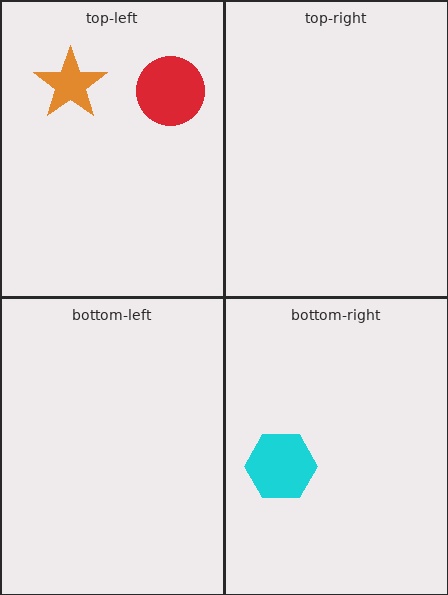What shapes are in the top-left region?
The red circle, the orange star.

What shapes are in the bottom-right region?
The cyan hexagon.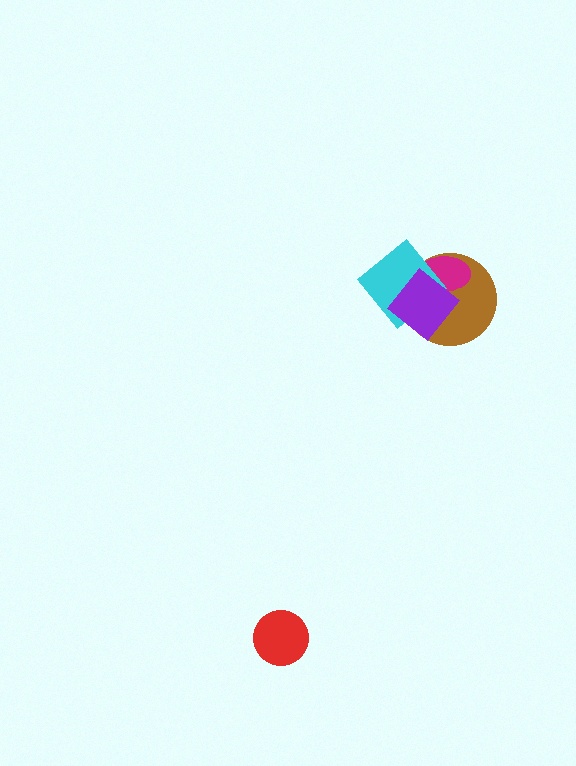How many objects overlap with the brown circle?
3 objects overlap with the brown circle.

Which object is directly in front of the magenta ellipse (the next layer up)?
The cyan diamond is directly in front of the magenta ellipse.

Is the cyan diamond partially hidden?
Yes, it is partially covered by another shape.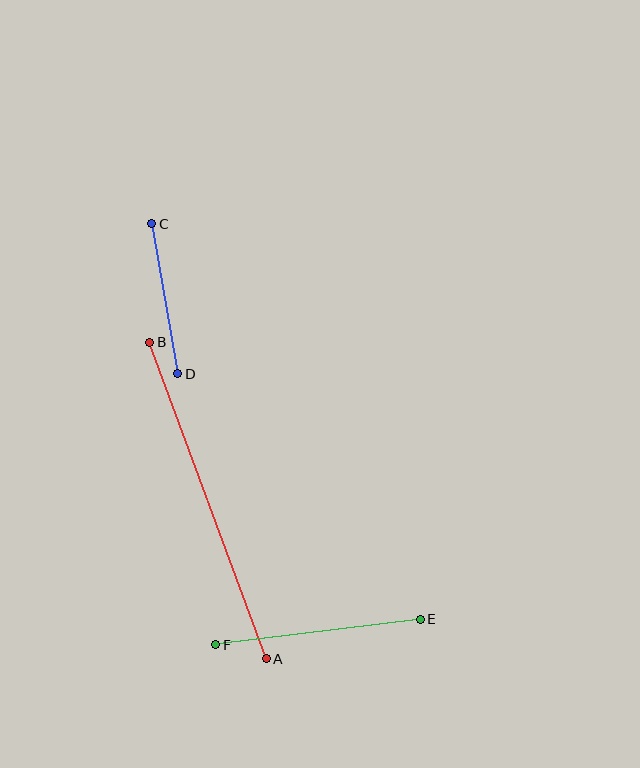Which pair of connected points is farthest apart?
Points A and B are farthest apart.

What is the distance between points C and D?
The distance is approximately 152 pixels.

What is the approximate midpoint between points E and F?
The midpoint is at approximately (318, 632) pixels.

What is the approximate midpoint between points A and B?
The midpoint is at approximately (208, 501) pixels.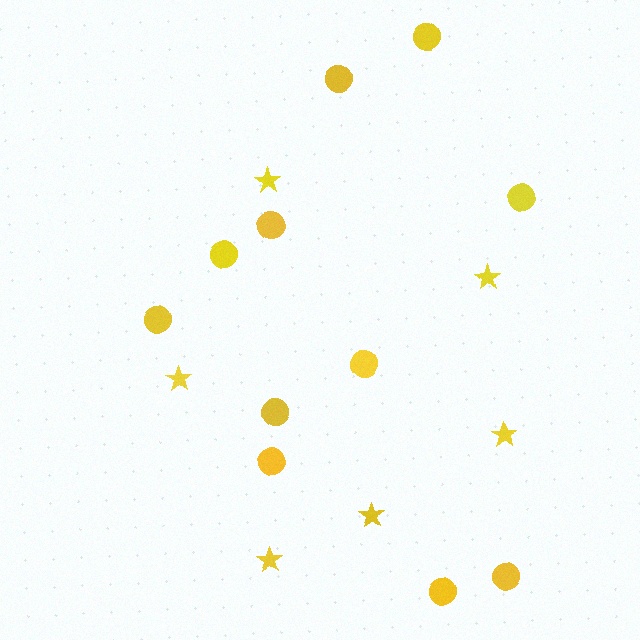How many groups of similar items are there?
There are 2 groups: one group of stars (6) and one group of circles (11).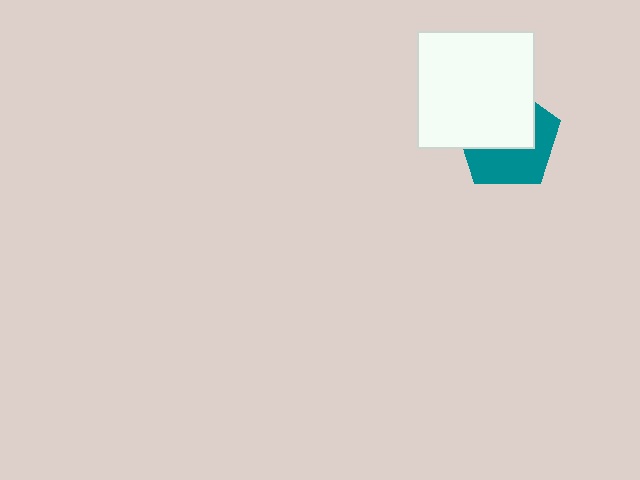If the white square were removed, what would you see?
You would see the complete teal pentagon.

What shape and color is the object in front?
The object in front is a white square.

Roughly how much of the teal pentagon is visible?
About half of it is visible (roughly 46%).